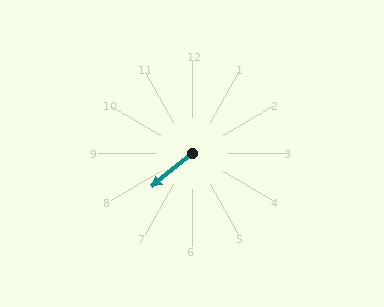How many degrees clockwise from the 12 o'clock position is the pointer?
Approximately 230 degrees.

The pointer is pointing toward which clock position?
Roughly 8 o'clock.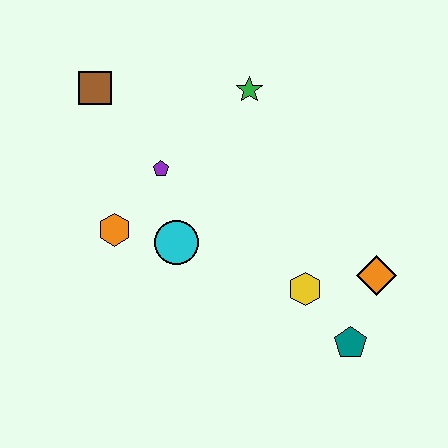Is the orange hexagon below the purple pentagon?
Yes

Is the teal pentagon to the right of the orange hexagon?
Yes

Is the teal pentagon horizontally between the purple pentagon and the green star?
No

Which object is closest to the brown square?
The purple pentagon is closest to the brown square.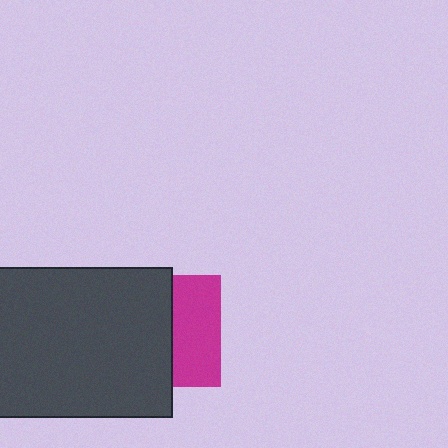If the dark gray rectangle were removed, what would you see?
You would see the complete magenta square.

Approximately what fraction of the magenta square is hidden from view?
Roughly 57% of the magenta square is hidden behind the dark gray rectangle.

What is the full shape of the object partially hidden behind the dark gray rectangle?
The partially hidden object is a magenta square.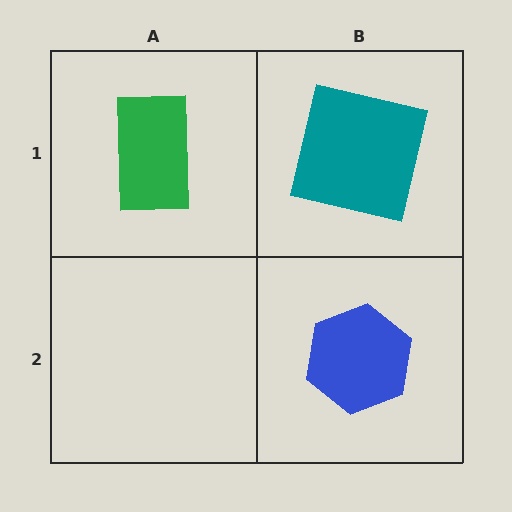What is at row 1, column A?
A green rectangle.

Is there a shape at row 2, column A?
No, that cell is empty.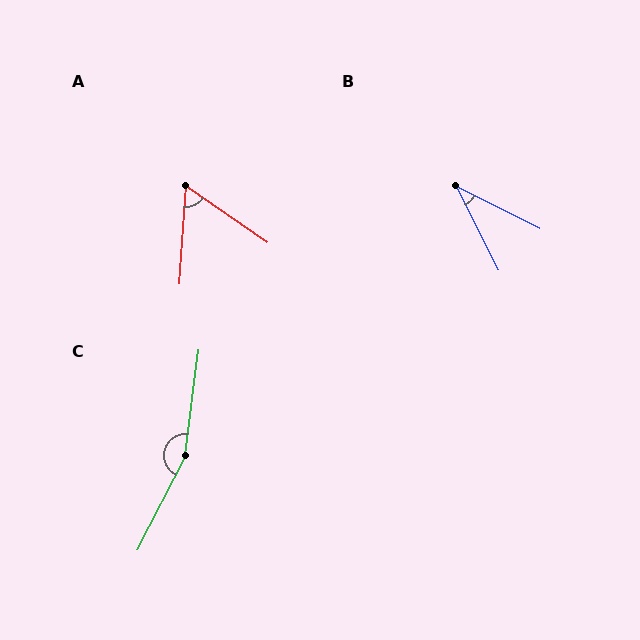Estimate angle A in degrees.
Approximately 59 degrees.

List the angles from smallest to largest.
B (36°), A (59°), C (160°).